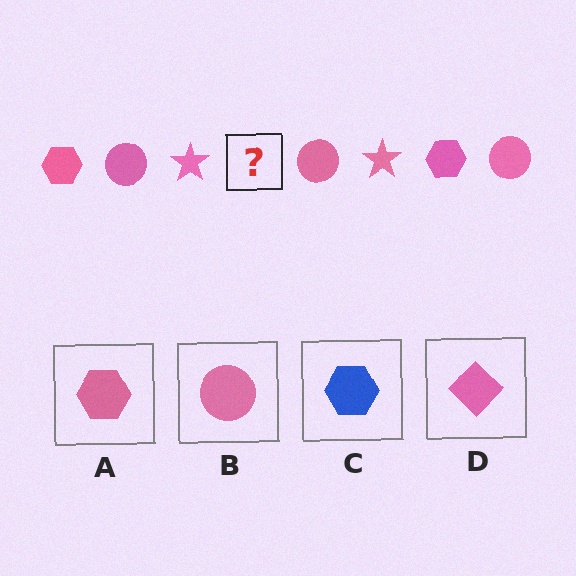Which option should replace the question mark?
Option A.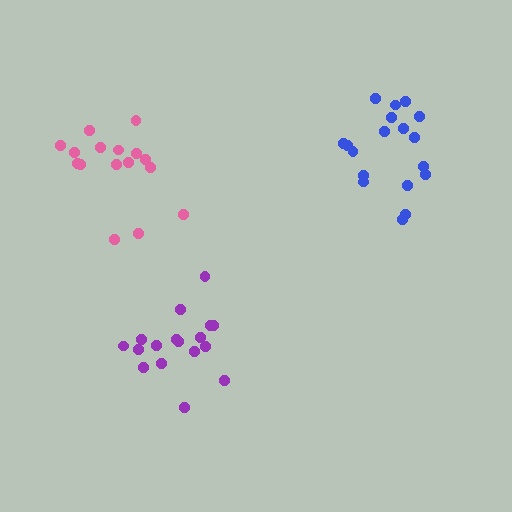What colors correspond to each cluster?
The clusters are colored: purple, blue, pink.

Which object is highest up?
The blue cluster is topmost.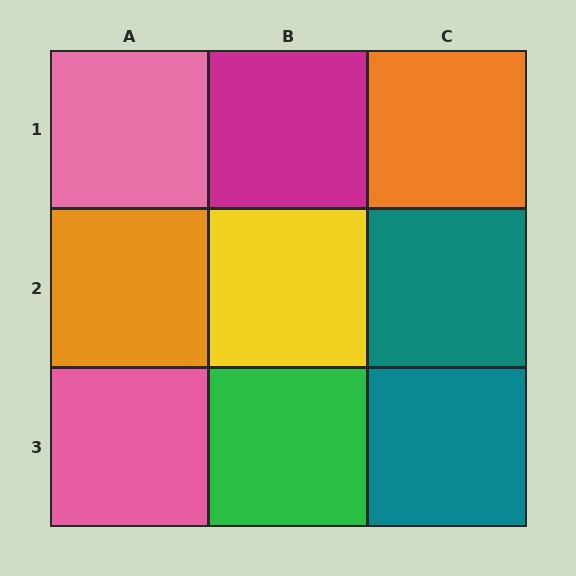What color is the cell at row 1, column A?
Pink.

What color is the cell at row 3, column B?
Green.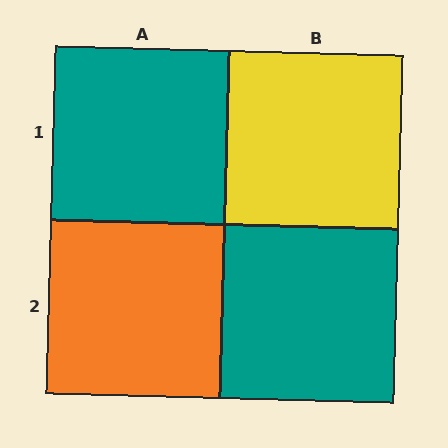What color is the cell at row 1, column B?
Yellow.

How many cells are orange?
1 cell is orange.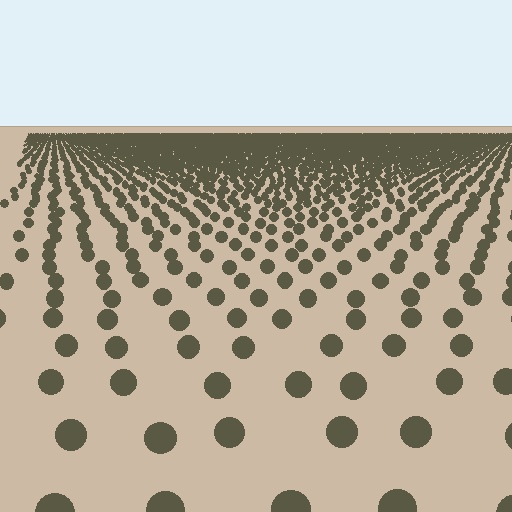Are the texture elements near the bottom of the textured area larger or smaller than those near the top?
Larger. Near the bottom, elements are closer to the viewer and appear at a bigger on-screen size.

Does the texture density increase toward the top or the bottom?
Density increases toward the top.